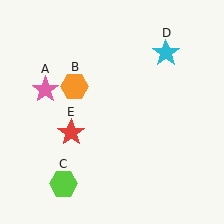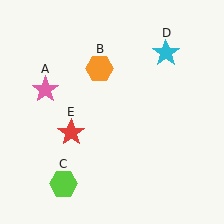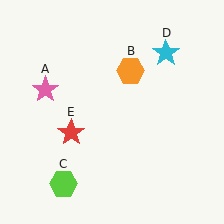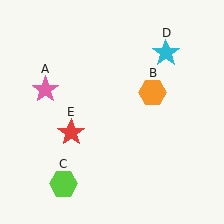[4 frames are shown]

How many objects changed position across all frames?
1 object changed position: orange hexagon (object B).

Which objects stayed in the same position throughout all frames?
Pink star (object A) and lime hexagon (object C) and cyan star (object D) and red star (object E) remained stationary.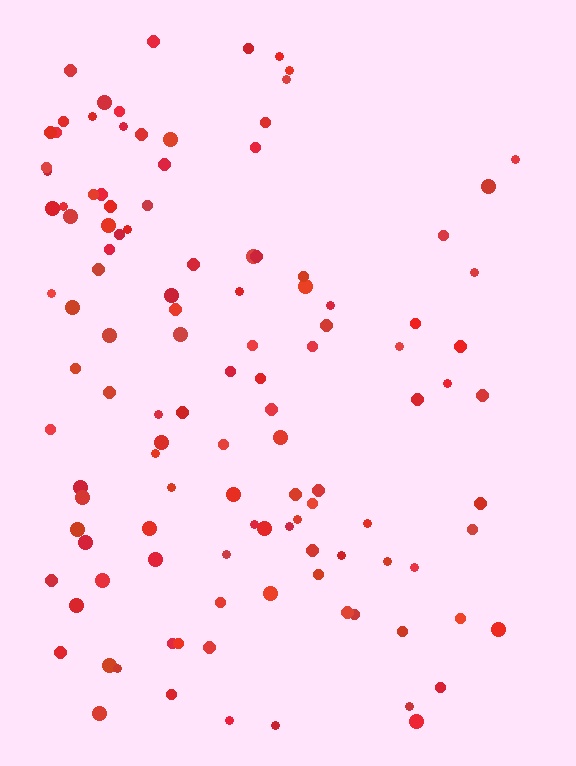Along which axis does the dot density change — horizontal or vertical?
Horizontal.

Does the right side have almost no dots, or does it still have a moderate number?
Still a moderate number, just noticeably fewer than the left.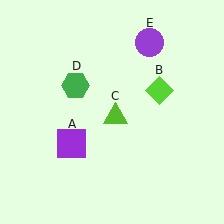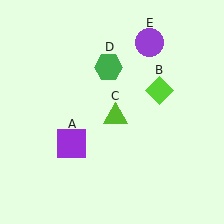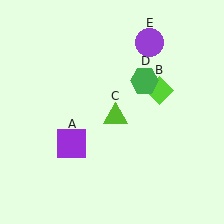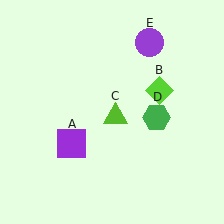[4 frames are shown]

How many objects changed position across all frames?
1 object changed position: green hexagon (object D).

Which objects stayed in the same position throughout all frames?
Purple square (object A) and lime diamond (object B) and lime triangle (object C) and purple circle (object E) remained stationary.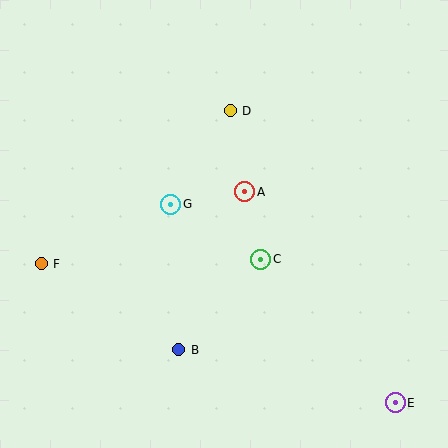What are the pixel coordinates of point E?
Point E is at (395, 403).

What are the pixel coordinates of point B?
Point B is at (179, 350).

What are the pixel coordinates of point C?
Point C is at (261, 259).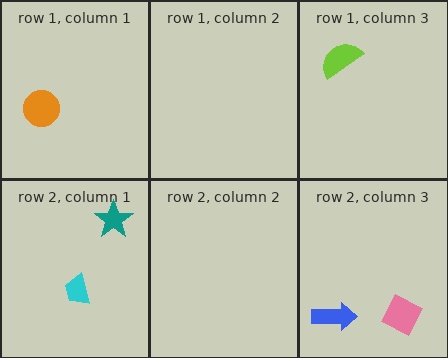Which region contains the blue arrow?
The row 2, column 3 region.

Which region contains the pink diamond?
The row 2, column 3 region.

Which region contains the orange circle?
The row 1, column 1 region.